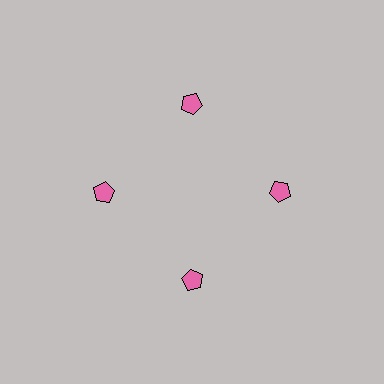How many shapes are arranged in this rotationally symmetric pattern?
There are 4 shapes, arranged in 4 groups of 1.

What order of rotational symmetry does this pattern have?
This pattern has 4-fold rotational symmetry.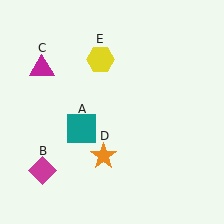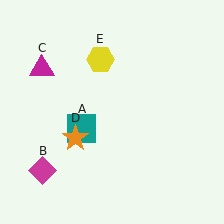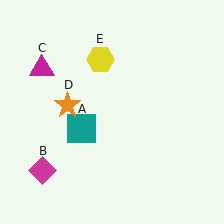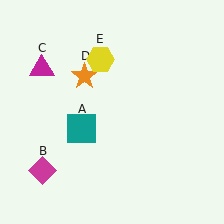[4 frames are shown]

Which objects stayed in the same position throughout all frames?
Teal square (object A) and magenta diamond (object B) and magenta triangle (object C) and yellow hexagon (object E) remained stationary.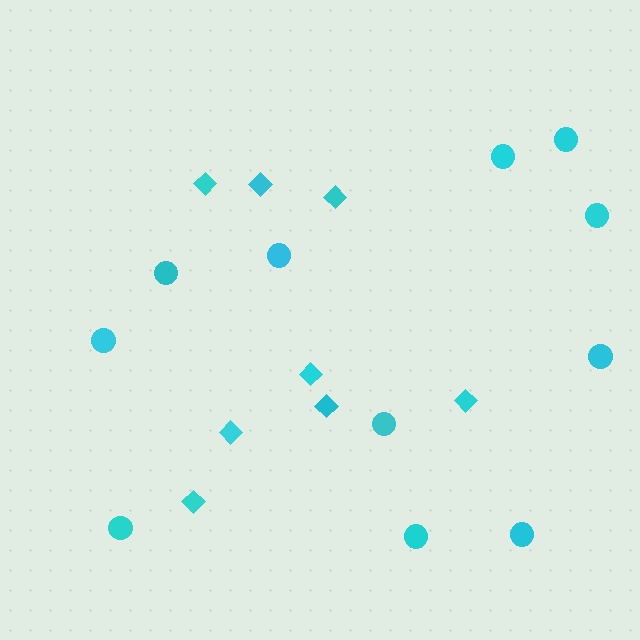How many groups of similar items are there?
There are 2 groups: one group of diamonds (8) and one group of circles (11).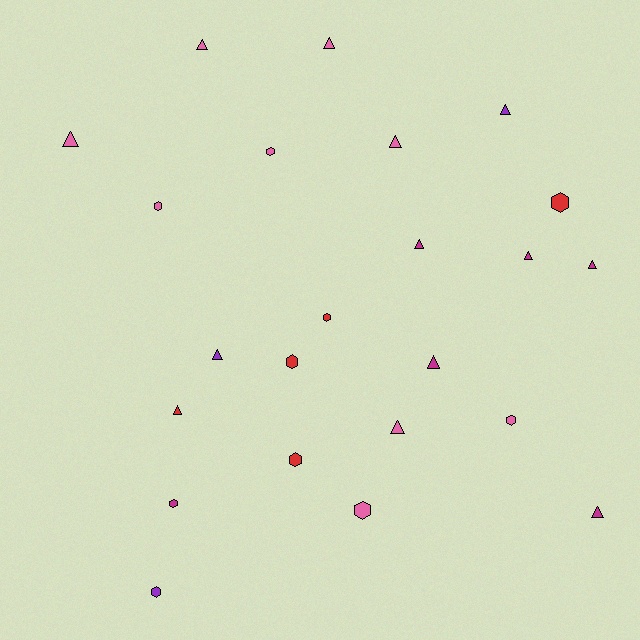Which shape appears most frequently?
Triangle, with 13 objects.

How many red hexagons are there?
There are 4 red hexagons.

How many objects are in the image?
There are 23 objects.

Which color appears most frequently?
Pink, with 9 objects.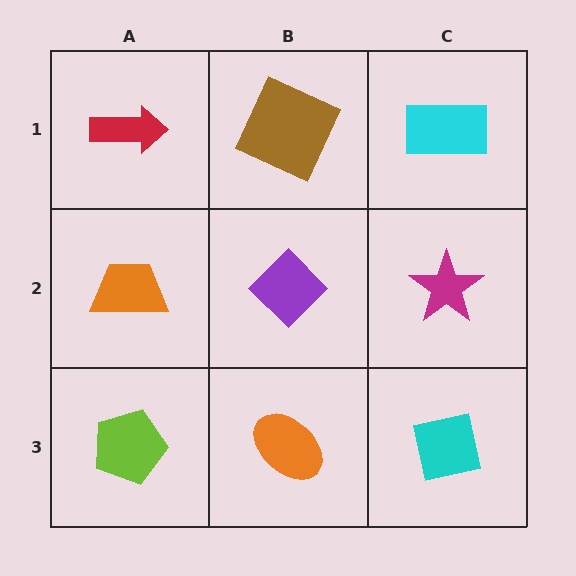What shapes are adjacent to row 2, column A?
A red arrow (row 1, column A), a lime pentagon (row 3, column A), a purple diamond (row 2, column B).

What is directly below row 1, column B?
A purple diamond.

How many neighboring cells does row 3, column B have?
3.